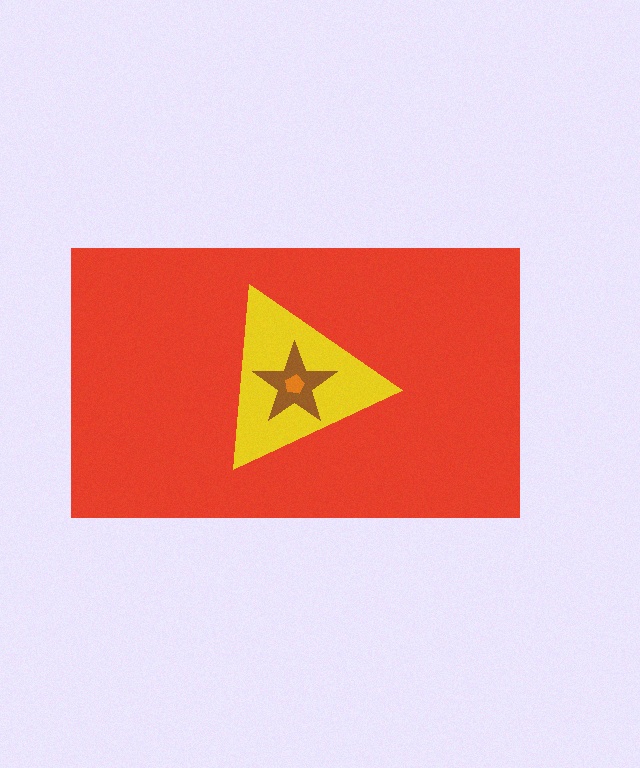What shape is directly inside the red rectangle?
The yellow triangle.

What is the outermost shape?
The red rectangle.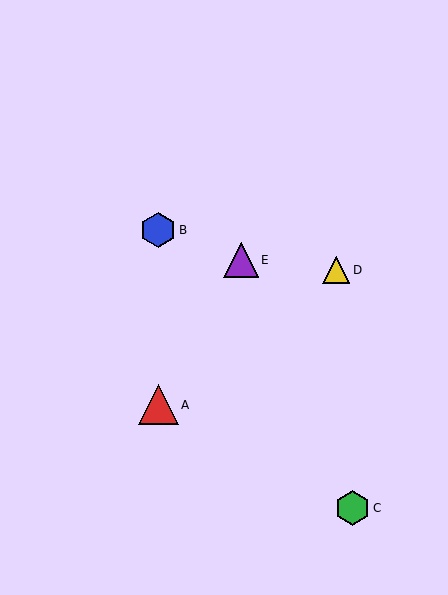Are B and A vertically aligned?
Yes, both are at x≈158.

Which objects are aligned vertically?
Objects A, B are aligned vertically.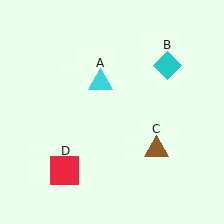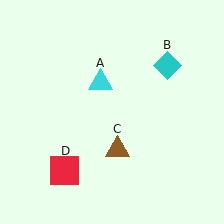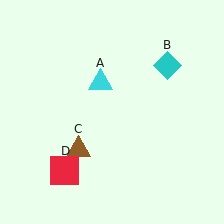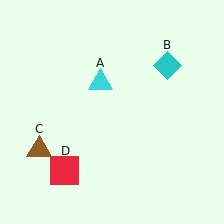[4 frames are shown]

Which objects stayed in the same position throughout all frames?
Cyan triangle (object A) and cyan diamond (object B) and red square (object D) remained stationary.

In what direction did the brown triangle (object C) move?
The brown triangle (object C) moved left.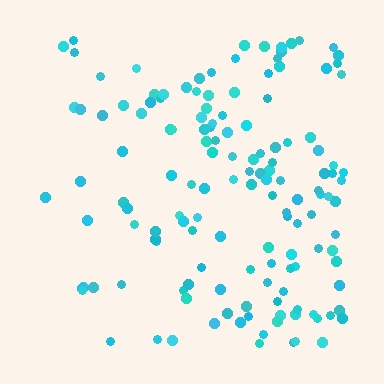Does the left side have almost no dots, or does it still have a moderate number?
Still a moderate number, just noticeably fewer than the right.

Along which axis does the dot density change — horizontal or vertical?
Horizontal.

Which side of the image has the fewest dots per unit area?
The left.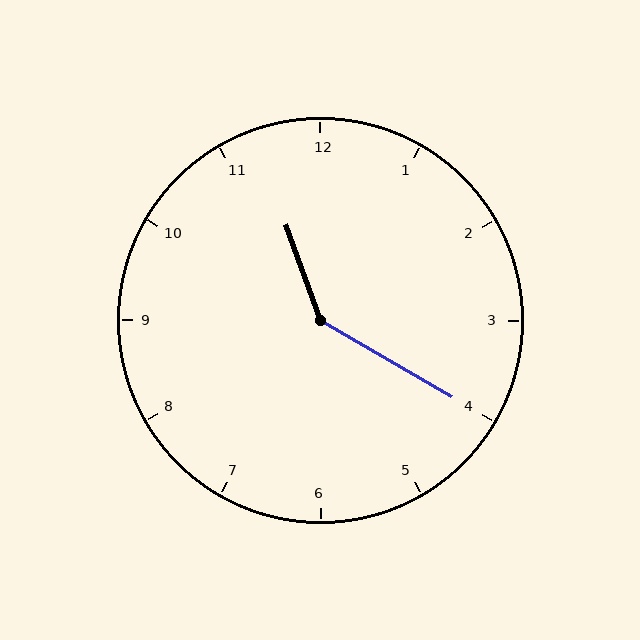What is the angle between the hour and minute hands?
Approximately 140 degrees.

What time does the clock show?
11:20.